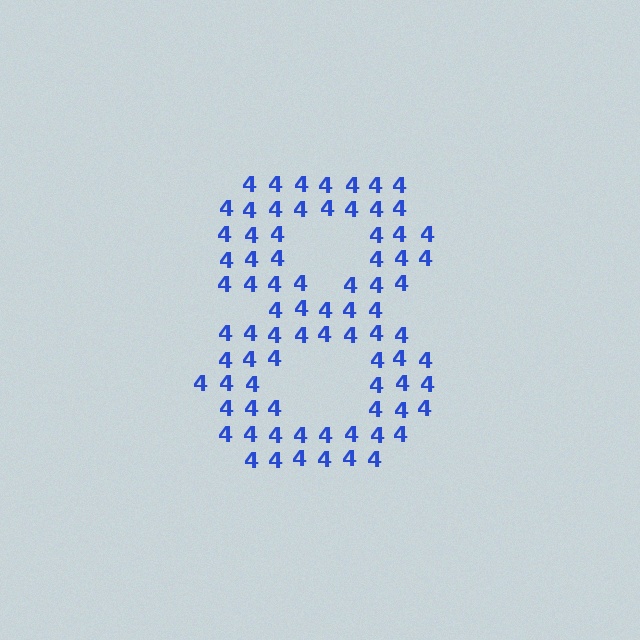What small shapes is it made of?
It is made of small digit 4's.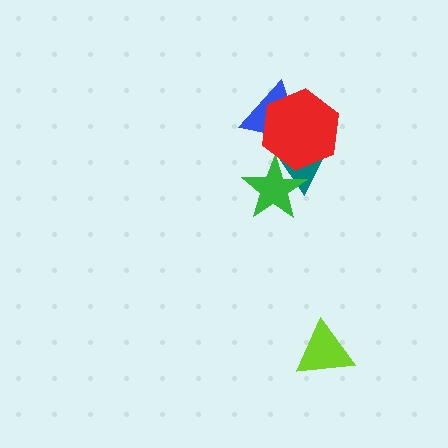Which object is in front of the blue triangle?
The red hexagon is in front of the blue triangle.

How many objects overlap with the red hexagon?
3 objects overlap with the red hexagon.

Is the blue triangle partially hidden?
Yes, it is partially covered by another shape.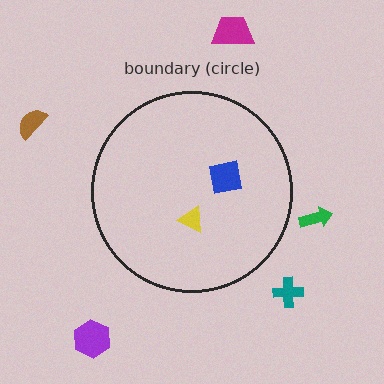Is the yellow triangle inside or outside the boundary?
Inside.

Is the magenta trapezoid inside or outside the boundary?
Outside.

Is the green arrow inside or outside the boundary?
Outside.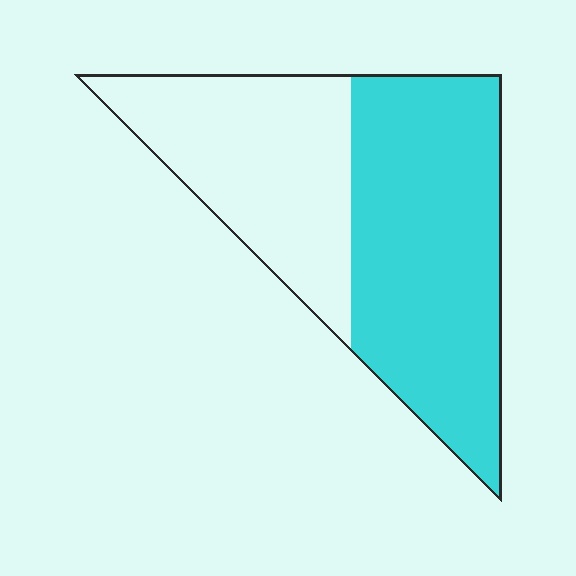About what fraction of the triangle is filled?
About three fifths (3/5).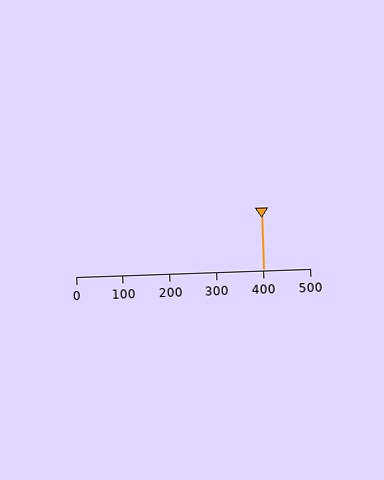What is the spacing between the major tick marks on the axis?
The major ticks are spaced 100 apart.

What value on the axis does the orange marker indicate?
The marker indicates approximately 400.